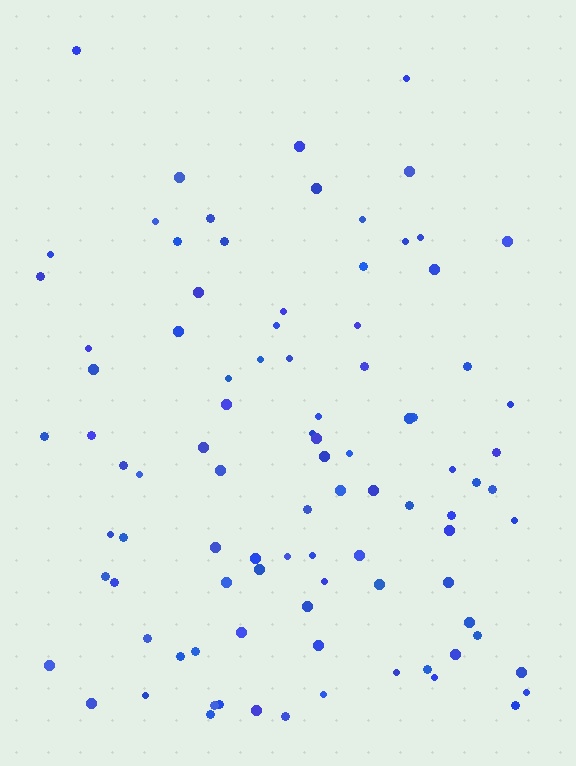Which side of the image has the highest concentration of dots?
The bottom.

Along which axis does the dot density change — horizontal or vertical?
Vertical.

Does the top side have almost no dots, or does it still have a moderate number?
Still a moderate number, just noticeably fewer than the bottom.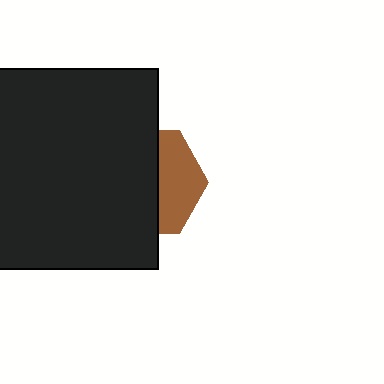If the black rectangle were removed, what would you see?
You would see the complete brown hexagon.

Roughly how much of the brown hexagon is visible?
A small part of it is visible (roughly 39%).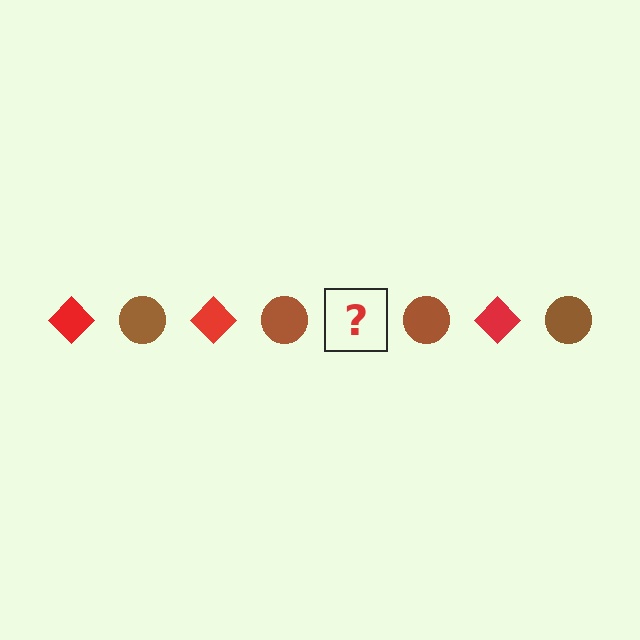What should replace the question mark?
The question mark should be replaced with a red diamond.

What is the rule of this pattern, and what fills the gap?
The rule is that the pattern alternates between red diamond and brown circle. The gap should be filled with a red diamond.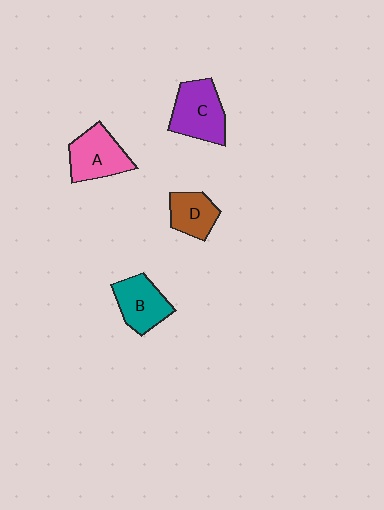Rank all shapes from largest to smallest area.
From largest to smallest: C (purple), A (pink), B (teal), D (brown).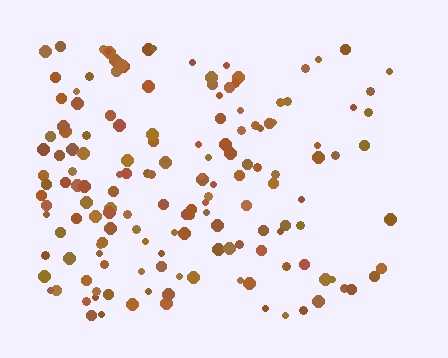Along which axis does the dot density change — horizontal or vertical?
Horizontal.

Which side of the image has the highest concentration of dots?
The left.